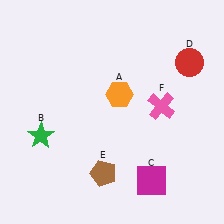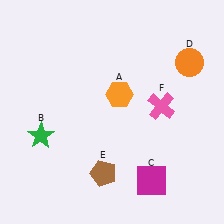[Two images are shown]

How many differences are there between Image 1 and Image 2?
There is 1 difference between the two images.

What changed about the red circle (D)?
In Image 1, D is red. In Image 2, it changed to orange.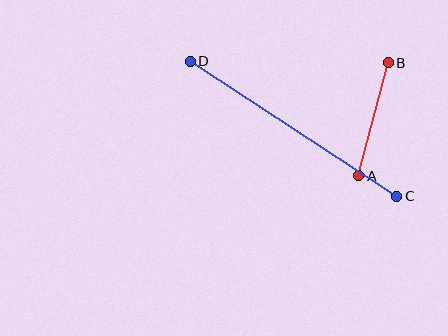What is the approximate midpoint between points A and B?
The midpoint is at approximately (374, 119) pixels.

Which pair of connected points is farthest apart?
Points C and D are farthest apart.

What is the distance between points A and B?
The distance is approximately 117 pixels.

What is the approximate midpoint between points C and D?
The midpoint is at approximately (293, 129) pixels.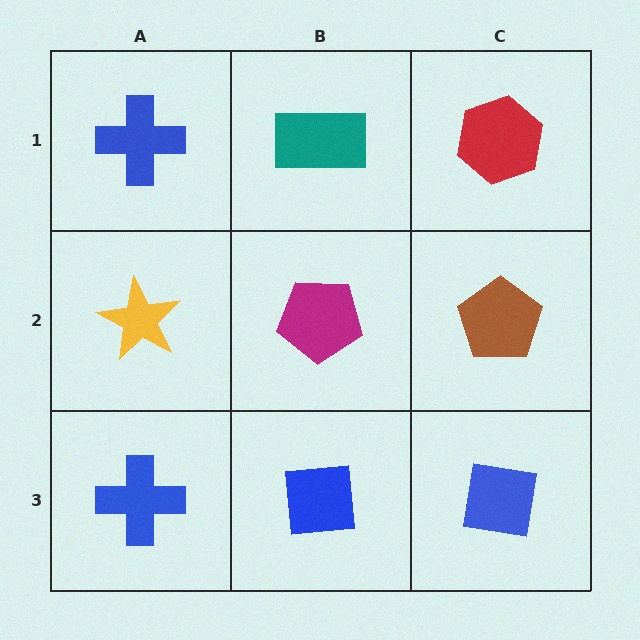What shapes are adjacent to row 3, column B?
A magenta pentagon (row 2, column B), a blue cross (row 3, column A), a blue square (row 3, column C).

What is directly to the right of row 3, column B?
A blue square.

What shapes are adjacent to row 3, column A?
A yellow star (row 2, column A), a blue square (row 3, column B).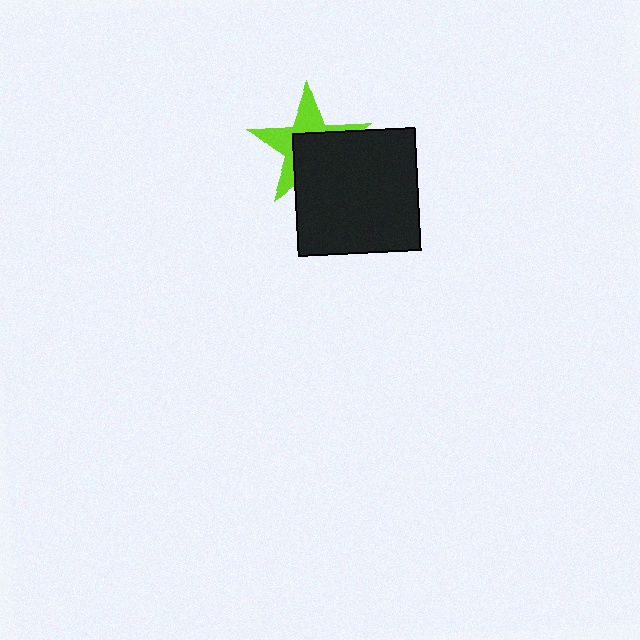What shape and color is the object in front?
The object in front is a black square.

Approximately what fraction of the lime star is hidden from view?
Roughly 52% of the lime star is hidden behind the black square.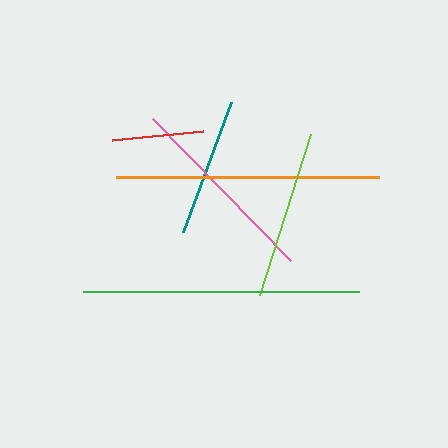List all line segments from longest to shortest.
From longest to shortest: green, orange, pink, lime, teal, red.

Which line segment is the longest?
The green line is the longest at approximately 276 pixels.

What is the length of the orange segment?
The orange segment is approximately 263 pixels long.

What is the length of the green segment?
The green segment is approximately 276 pixels long.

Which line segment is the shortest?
The red line is the shortest at approximately 92 pixels.